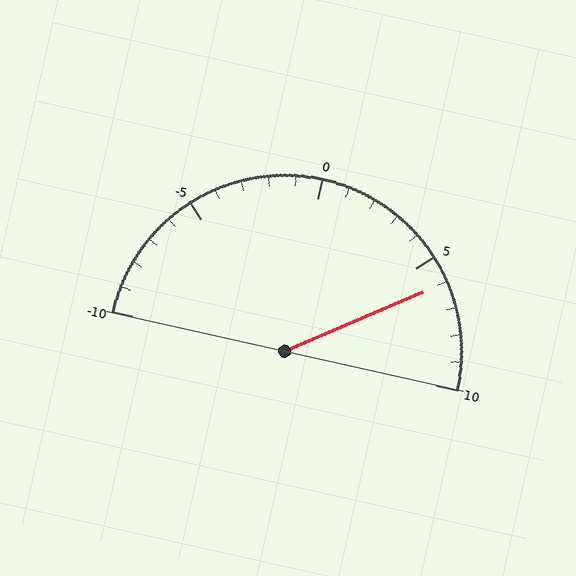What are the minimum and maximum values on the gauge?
The gauge ranges from -10 to 10.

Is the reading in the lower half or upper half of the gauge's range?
The reading is in the upper half of the range (-10 to 10).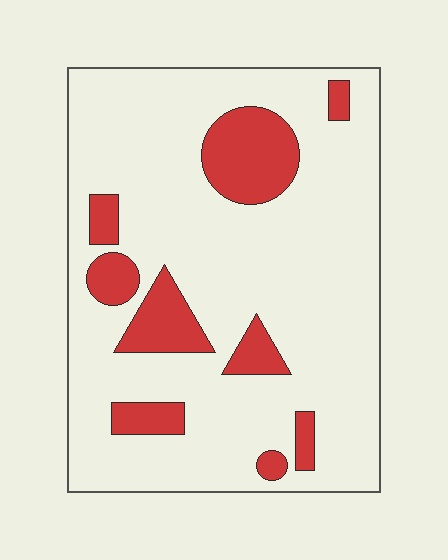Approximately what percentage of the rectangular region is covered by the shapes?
Approximately 20%.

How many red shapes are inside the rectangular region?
9.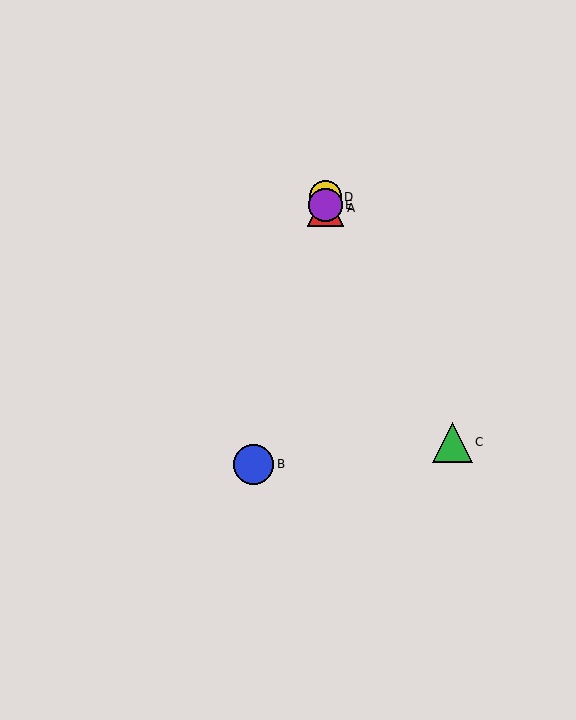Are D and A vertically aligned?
Yes, both are at x≈325.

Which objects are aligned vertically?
Objects A, D, E are aligned vertically.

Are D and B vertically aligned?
No, D is at x≈325 and B is at x≈254.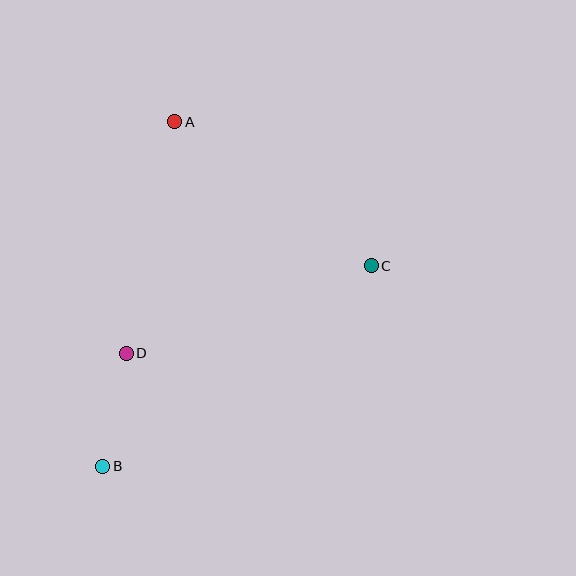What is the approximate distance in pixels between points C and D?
The distance between C and D is approximately 260 pixels.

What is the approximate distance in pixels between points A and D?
The distance between A and D is approximately 236 pixels.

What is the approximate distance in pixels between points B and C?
The distance between B and C is approximately 335 pixels.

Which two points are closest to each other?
Points B and D are closest to each other.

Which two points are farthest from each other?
Points A and B are farthest from each other.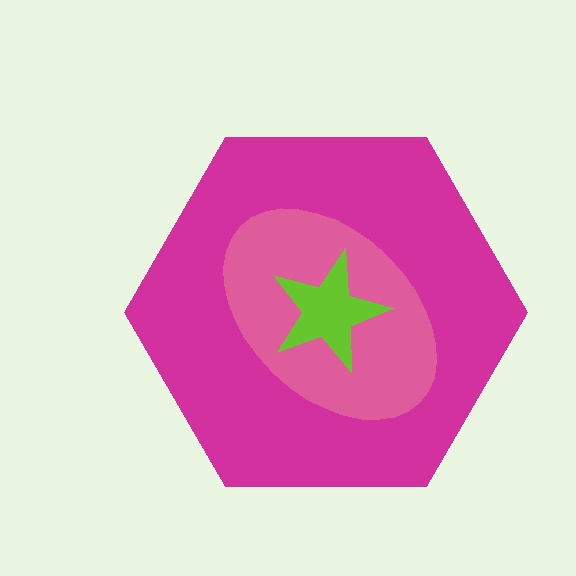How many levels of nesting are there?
3.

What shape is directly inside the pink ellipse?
The lime star.